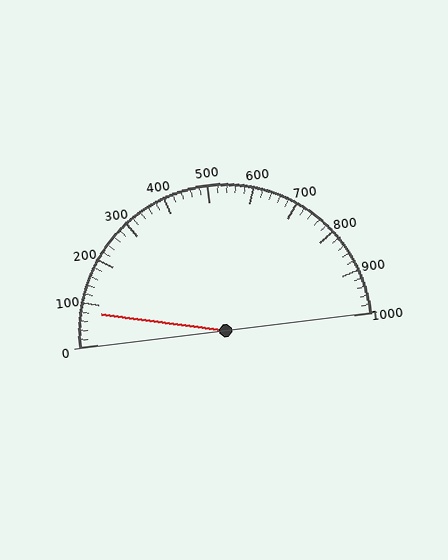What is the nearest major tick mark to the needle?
The nearest major tick mark is 100.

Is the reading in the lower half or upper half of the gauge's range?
The reading is in the lower half of the range (0 to 1000).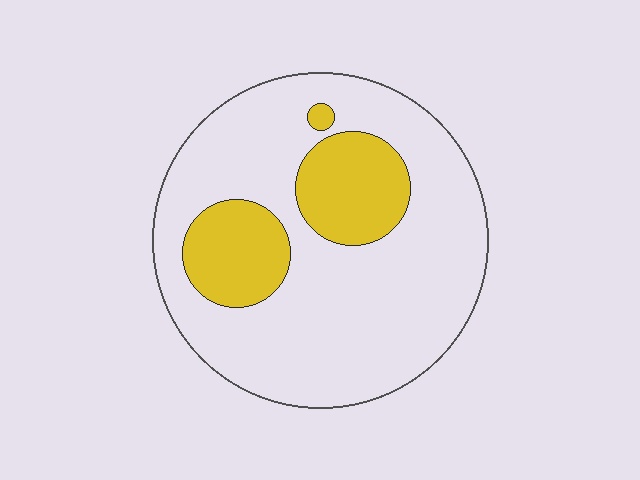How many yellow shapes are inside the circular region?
3.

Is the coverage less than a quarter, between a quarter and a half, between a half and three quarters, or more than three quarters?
Less than a quarter.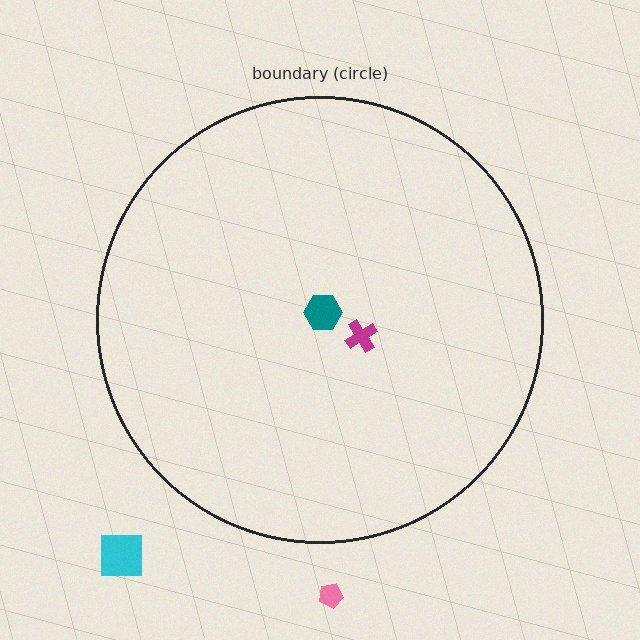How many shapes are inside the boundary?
2 inside, 2 outside.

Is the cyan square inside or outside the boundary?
Outside.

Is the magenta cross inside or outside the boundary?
Inside.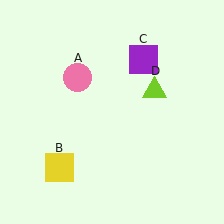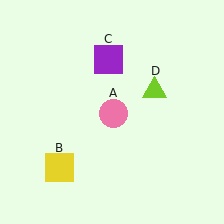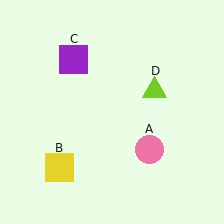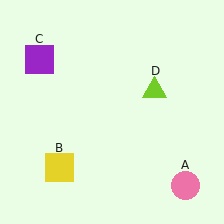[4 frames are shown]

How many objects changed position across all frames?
2 objects changed position: pink circle (object A), purple square (object C).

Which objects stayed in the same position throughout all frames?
Yellow square (object B) and lime triangle (object D) remained stationary.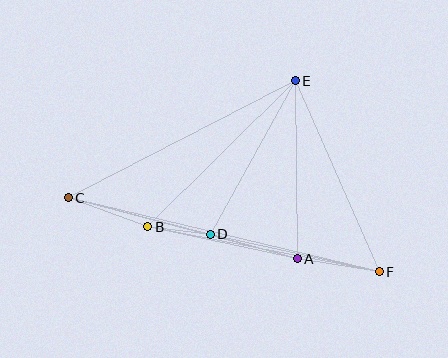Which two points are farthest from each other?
Points C and F are farthest from each other.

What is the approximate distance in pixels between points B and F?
The distance between B and F is approximately 235 pixels.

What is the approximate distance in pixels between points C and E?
The distance between C and E is approximately 255 pixels.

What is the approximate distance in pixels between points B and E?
The distance between B and E is approximately 207 pixels.